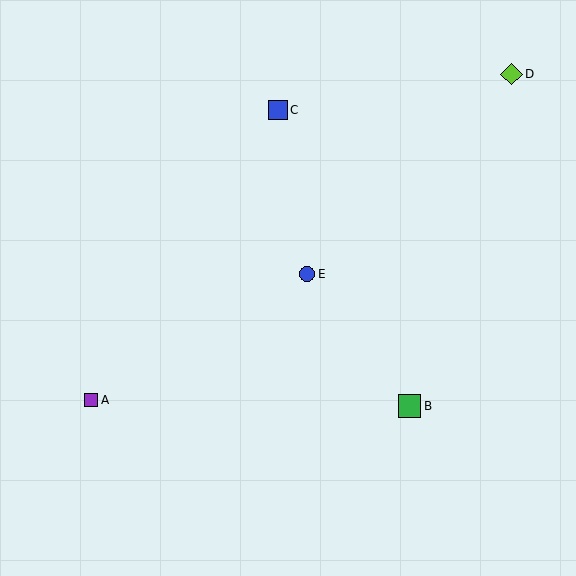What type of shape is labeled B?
Shape B is a green square.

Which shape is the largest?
The green square (labeled B) is the largest.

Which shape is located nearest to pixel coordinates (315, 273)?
The blue circle (labeled E) at (307, 274) is nearest to that location.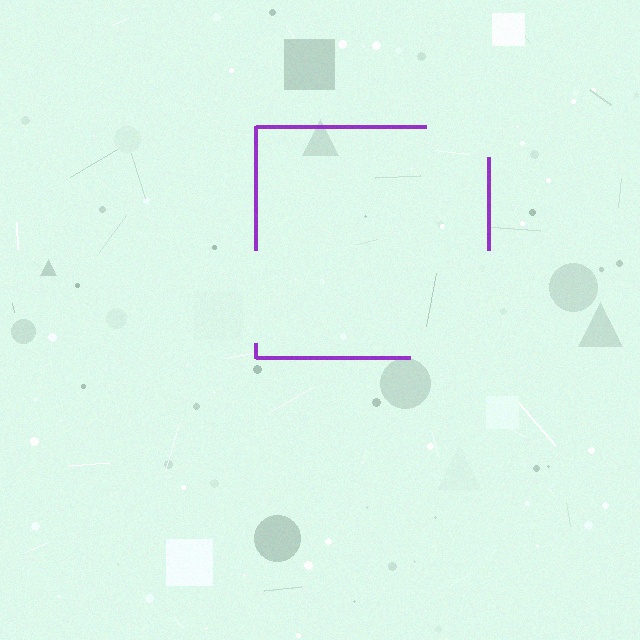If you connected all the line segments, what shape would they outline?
They would outline a square.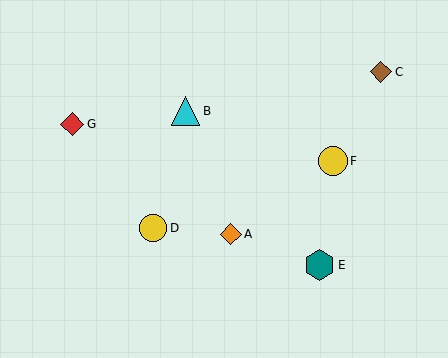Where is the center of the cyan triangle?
The center of the cyan triangle is at (185, 111).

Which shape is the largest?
The teal hexagon (labeled E) is the largest.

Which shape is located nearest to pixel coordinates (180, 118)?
The cyan triangle (labeled B) at (185, 111) is nearest to that location.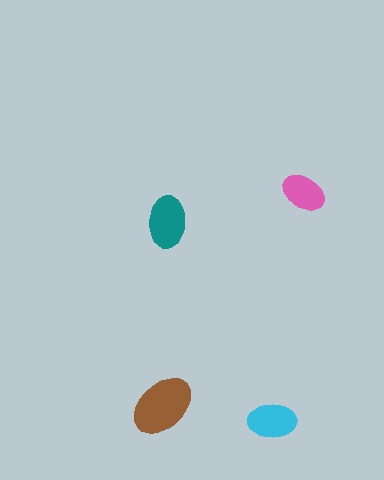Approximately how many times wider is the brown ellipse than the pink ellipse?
About 1.5 times wider.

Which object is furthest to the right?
The pink ellipse is rightmost.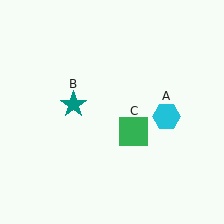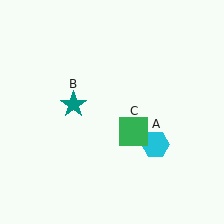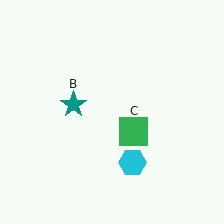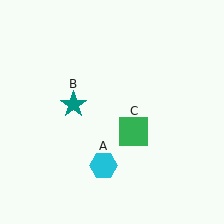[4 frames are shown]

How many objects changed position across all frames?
1 object changed position: cyan hexagon (object A).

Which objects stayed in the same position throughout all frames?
Teal star (object B) and green square (object C) remained stationary.